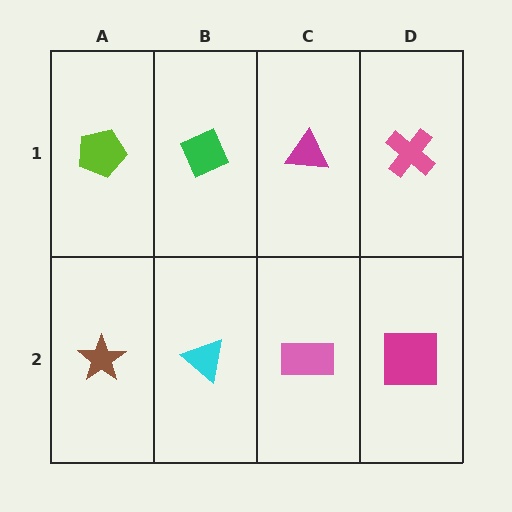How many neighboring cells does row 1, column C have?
3.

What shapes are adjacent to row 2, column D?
A pink cross (row 1, column D), a pink rectangle (row 2, column C).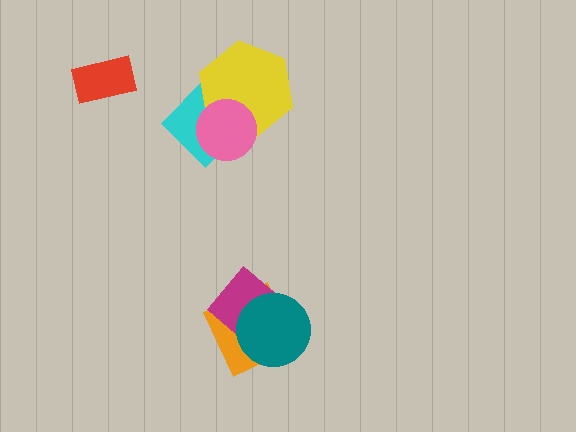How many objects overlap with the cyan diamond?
2 objects overlap with the cyan diamond.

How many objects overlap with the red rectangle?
0 objects overlap with the red rectangle.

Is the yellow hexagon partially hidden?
Yes, it is partially covered by another shape.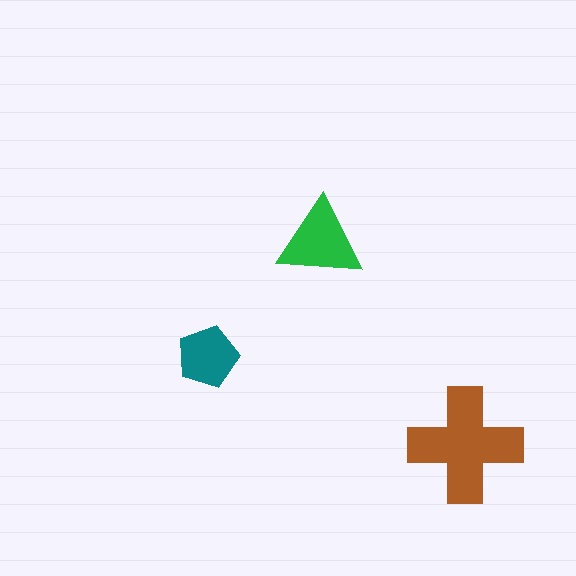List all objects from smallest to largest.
The teal pentagon, the green triangle, the brown cross.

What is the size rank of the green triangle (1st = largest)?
2nd.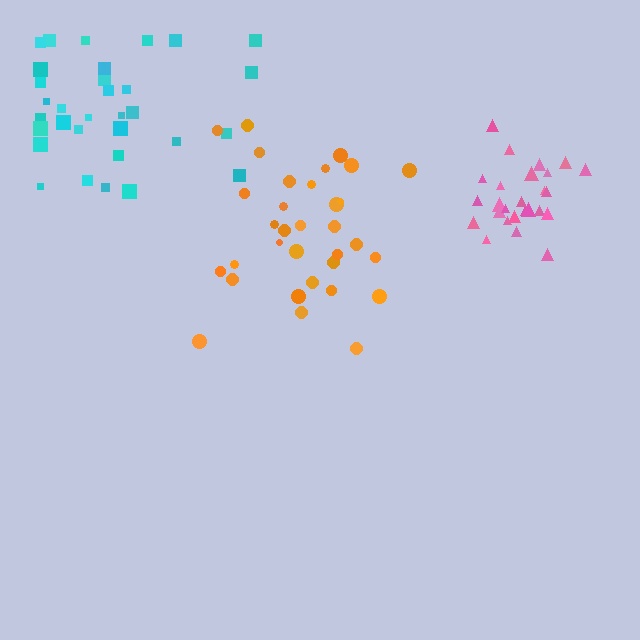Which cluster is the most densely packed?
Pink.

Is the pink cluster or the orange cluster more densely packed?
Pink.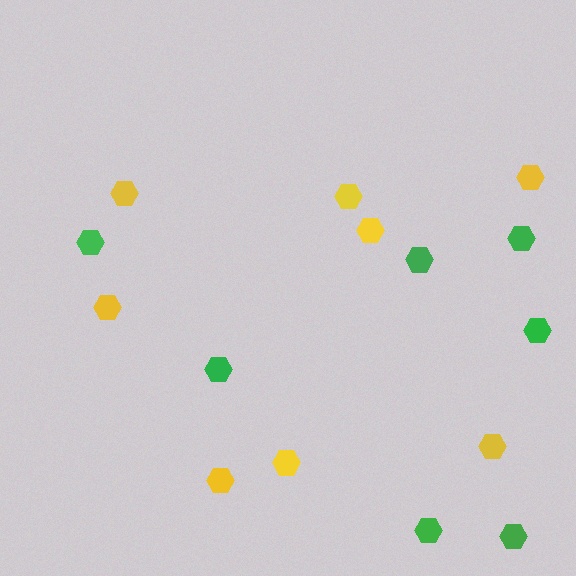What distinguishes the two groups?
There are 2 groups: one group of yellow hexagons (8) and one group of green hexagons (7).